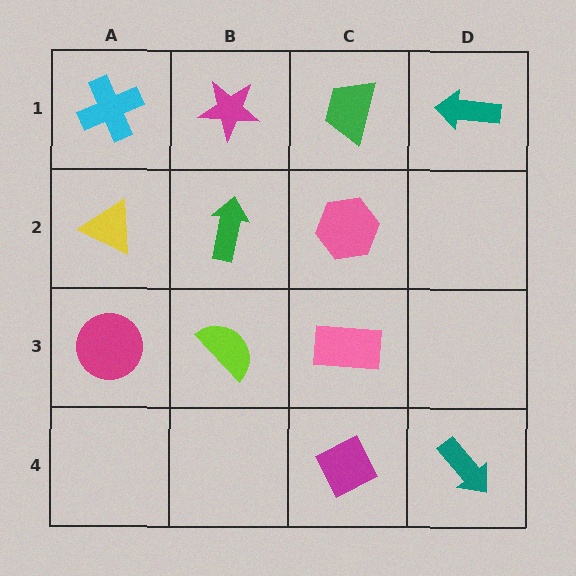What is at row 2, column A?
A yellow triangle.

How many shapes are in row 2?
3 shapes.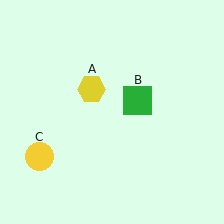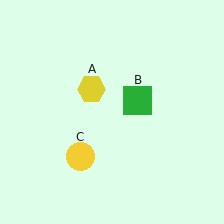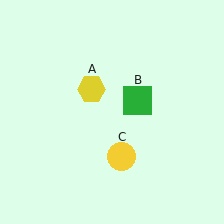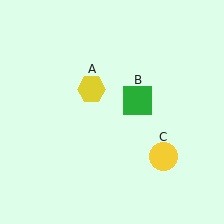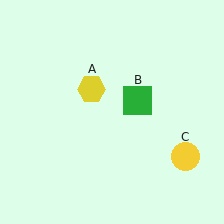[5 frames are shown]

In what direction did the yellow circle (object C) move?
The yellow circle (object C) moved right.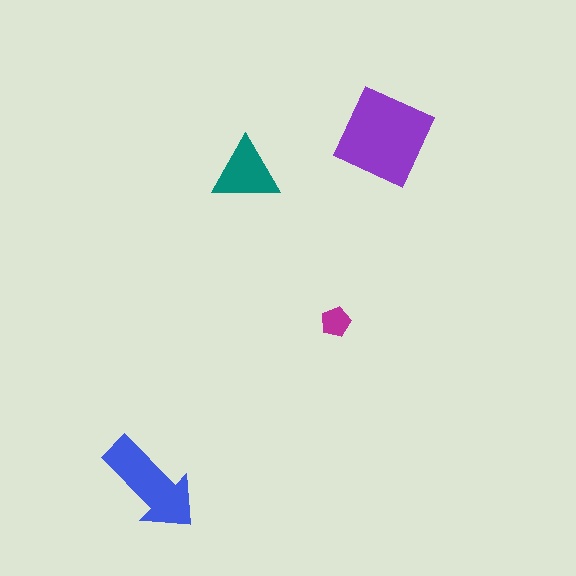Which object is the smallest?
The magenta pentagon.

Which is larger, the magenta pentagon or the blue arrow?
The blue arrow.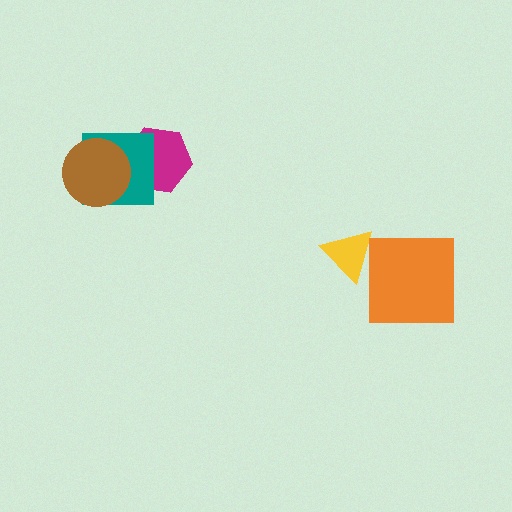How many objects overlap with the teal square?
2 objects overlap with the teal square.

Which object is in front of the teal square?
The brown circle is in front of the teal square.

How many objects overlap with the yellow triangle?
0 objects overlap with the yellow triangle.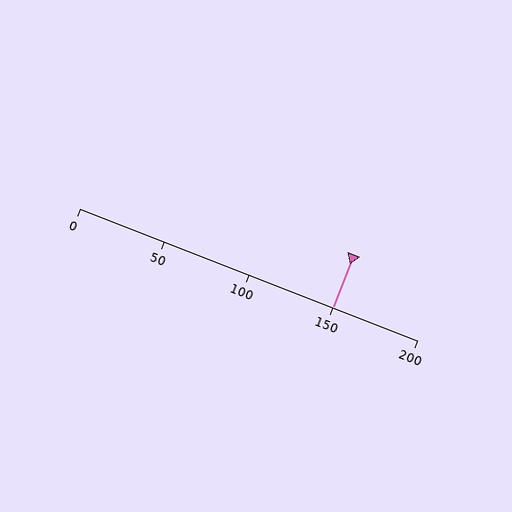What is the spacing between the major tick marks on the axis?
The major ticks are spaced 50 apart.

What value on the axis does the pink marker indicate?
The marker indicates approximately 150.